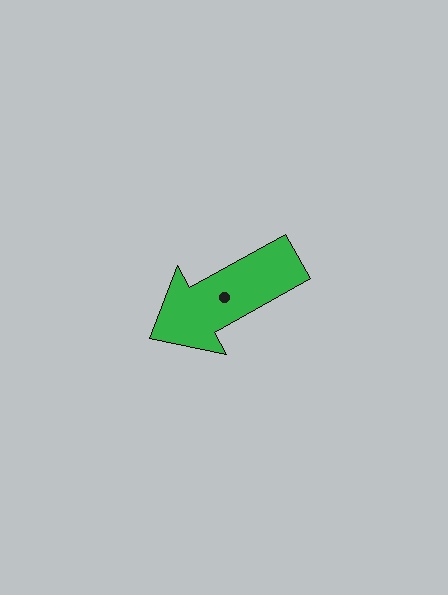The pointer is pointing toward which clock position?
Roughly 8 o'clock.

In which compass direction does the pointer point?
Southwest.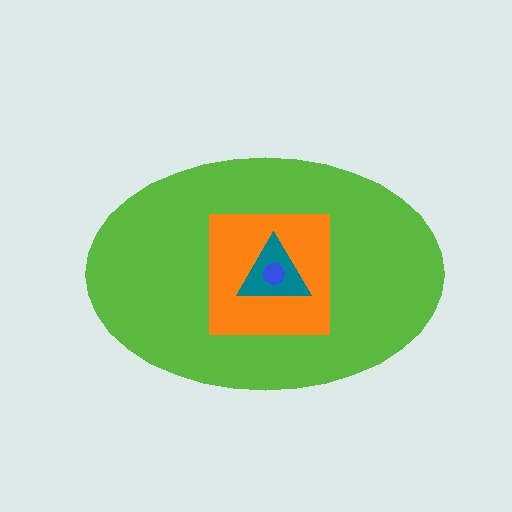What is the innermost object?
The blue circle.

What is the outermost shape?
The lime ellipse.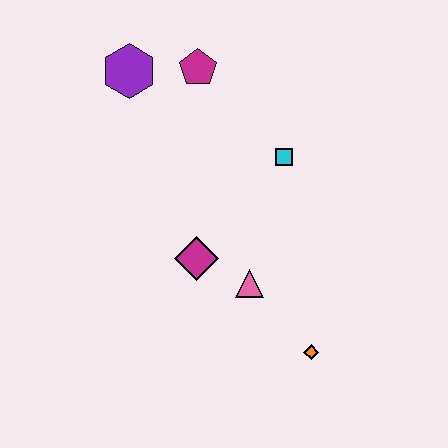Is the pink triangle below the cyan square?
Yes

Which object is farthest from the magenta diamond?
The purple hexagon is farthest from the magenta diamond.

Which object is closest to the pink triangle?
The magenta diamond is closest to the pink triangle.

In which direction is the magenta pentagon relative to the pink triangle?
The magenta pentagon is above the pink triangle.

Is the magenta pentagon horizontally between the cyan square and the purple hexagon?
Yes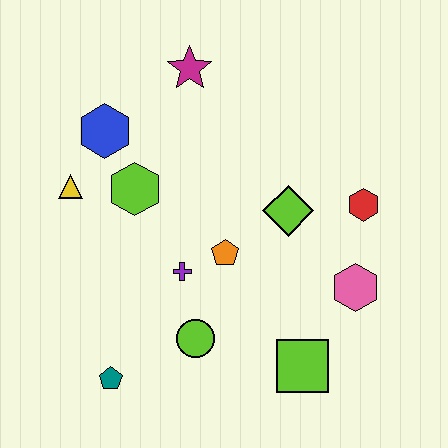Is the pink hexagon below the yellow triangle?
Yes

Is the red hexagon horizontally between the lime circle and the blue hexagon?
No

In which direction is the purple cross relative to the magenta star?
The purple cross is below the magenta star.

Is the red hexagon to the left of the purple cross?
No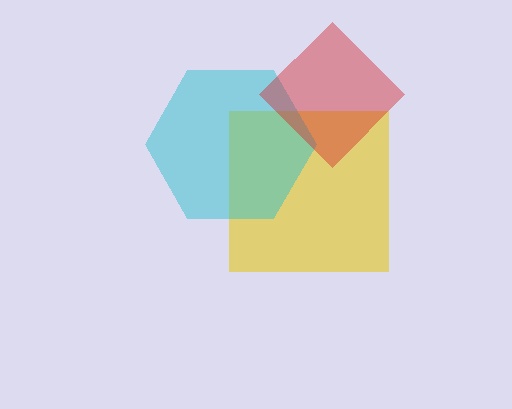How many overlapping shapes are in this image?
There are 3 overlapping shapes in the image.